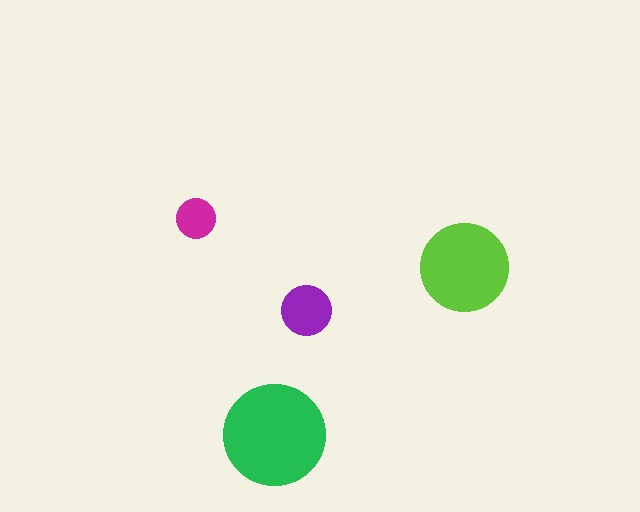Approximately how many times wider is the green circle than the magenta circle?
About 2.5 times wider.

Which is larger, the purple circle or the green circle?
The green one.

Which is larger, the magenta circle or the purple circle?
The purple one.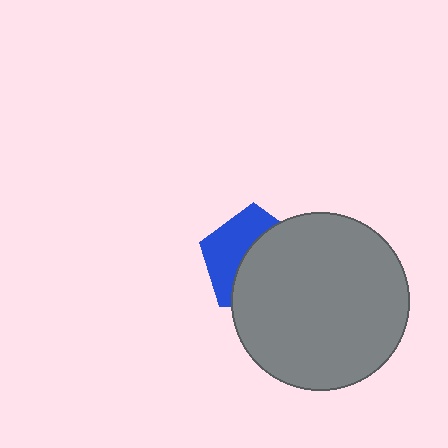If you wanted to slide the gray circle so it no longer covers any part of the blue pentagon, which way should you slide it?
Slide it right — that is the most direct way to separate the two shapes.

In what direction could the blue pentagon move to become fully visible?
The blue pentagon could move left. That would shift it out from behind the gray circle entirely.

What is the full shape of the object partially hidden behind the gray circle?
The partially hidden object is a blue pentagon.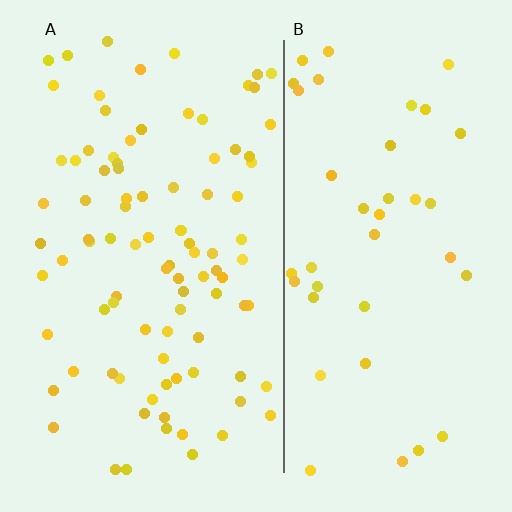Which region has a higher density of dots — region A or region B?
A (the left).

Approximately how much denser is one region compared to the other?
Approximately 2.3× — region A over region B.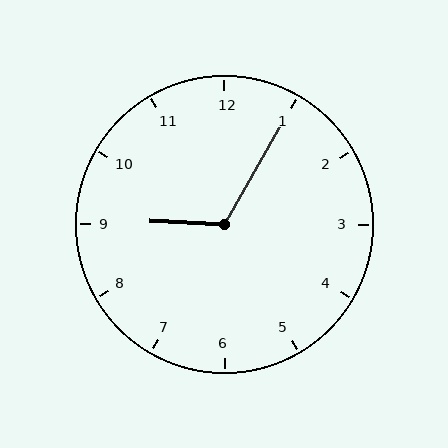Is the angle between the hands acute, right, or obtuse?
It is obtuse.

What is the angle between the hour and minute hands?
Approximately 118 degrees.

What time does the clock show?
9:05.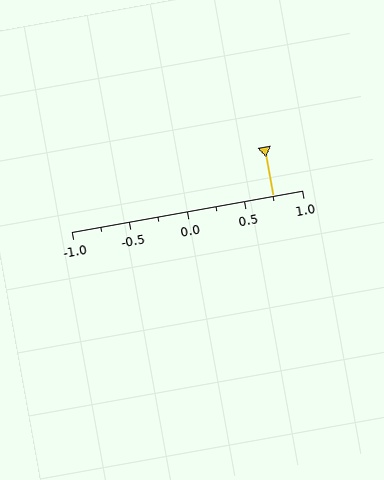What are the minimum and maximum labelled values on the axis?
The axis runs from -1.0 to 1.0.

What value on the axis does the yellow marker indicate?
The marker indicates approximately 0.75.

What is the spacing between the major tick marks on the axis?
The major ticks are spaced 0.5 apart.